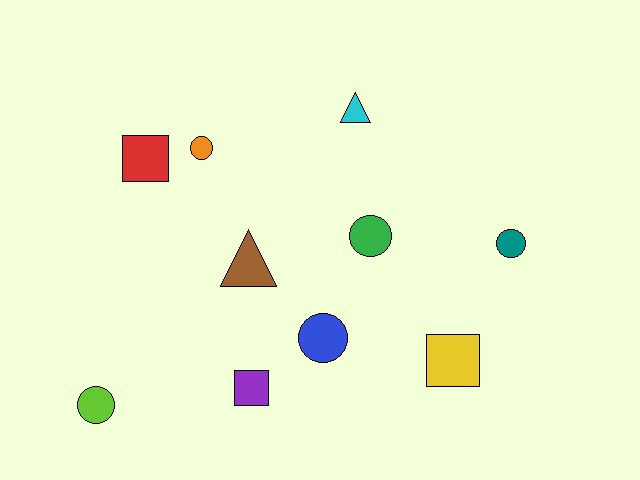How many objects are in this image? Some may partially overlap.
There are 10 objects.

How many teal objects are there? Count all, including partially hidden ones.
There is 1 teal object.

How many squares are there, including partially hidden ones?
There are 3 squares.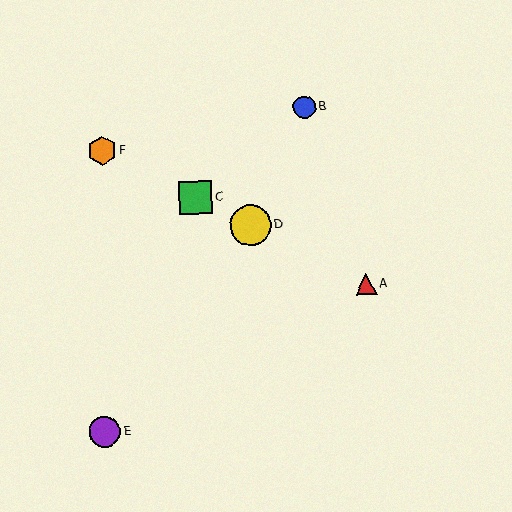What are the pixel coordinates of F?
Object F is at (102, 151).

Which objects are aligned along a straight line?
Objects A, C, D, F are aligned along a straight line.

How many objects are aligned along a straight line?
4 objects (A, C, D, F) are aligned along a straight line.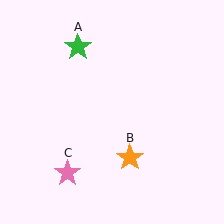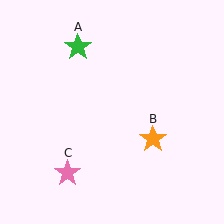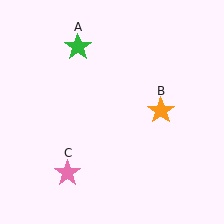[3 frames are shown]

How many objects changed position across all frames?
1 object changed position: orange star (object B).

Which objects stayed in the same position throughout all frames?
Green star (object A) and pink star (object C) remained stationary.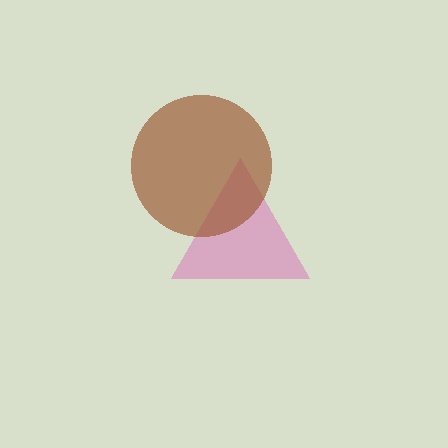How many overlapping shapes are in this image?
There are 2 overlapping shapes in the image.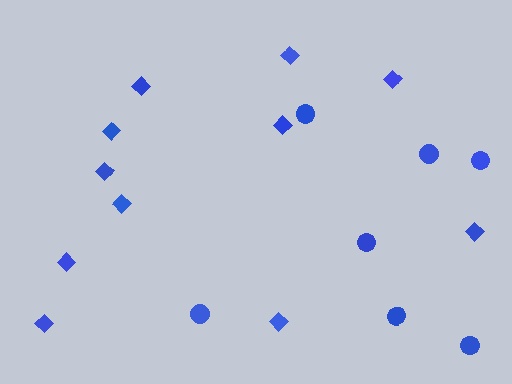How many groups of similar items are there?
There are 2 groups: one group of diamonds (11) and one group of circles (7).